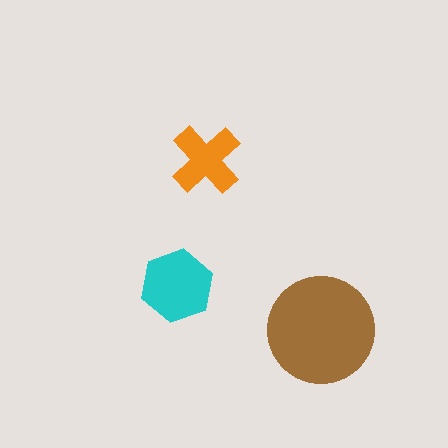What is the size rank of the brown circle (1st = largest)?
1st.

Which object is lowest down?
The brown circle is bottommost.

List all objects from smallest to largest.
The orange cross, the cyan hexagon, the brown circle.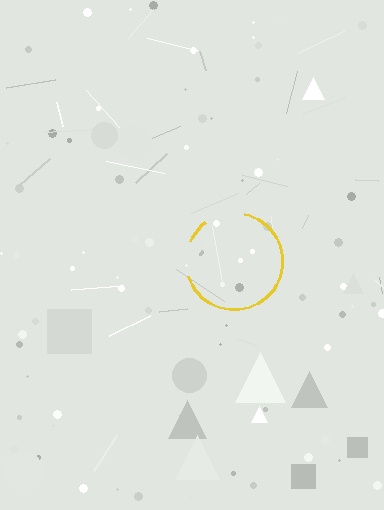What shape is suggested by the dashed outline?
The dashed outline suggests a circle.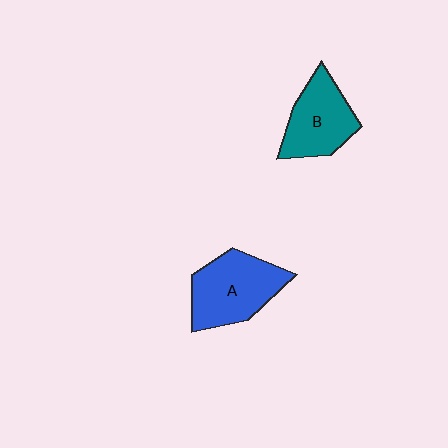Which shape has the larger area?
Shape A (blue).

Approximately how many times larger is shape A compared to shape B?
Approximately 1.2 times.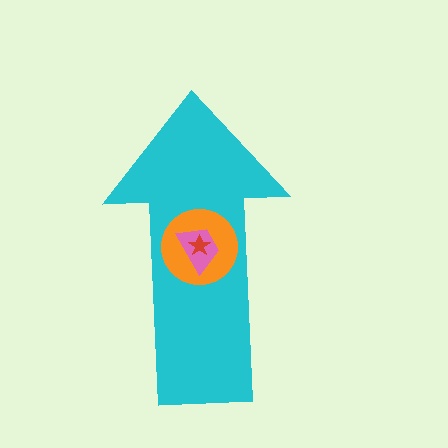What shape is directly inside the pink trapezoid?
The red star.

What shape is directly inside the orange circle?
The pink trapezoid.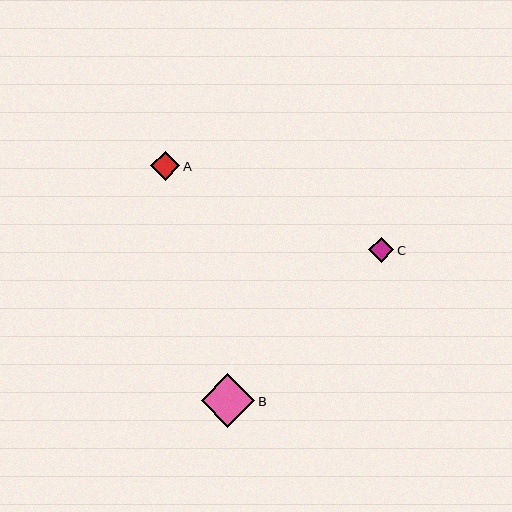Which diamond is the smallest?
Diamond C is the smallest with a size of approximately 25 pixels.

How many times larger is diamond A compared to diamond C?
Diamond A is approximately 1.2 times the size of diamond C.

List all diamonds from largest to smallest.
From largest to smallest: B, A, C.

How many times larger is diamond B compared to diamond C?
Diamond B is approximately 2.1 times the size of diamond C.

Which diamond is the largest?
Diamond B is the largest with a size of approximately 54 pixels.